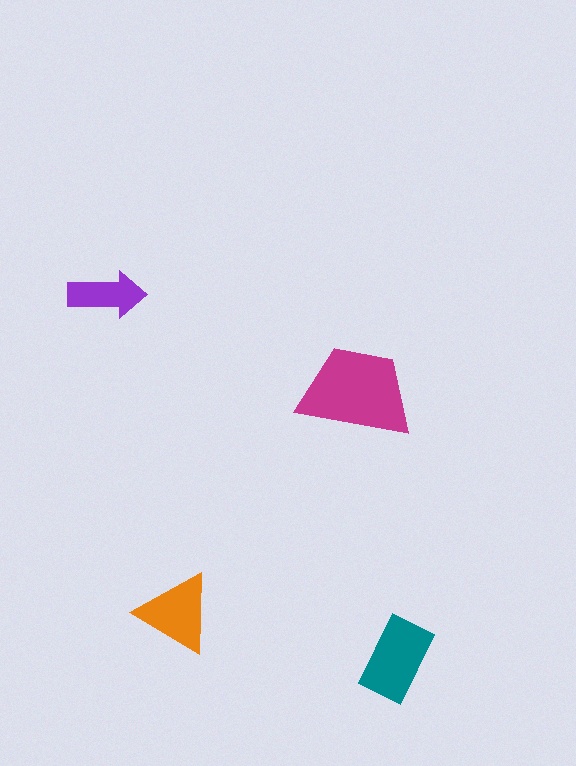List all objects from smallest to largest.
The purple arrow, the orange triangle, the teal rectangle, the magenta trapezoid.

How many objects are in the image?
There are 4 objects in the image.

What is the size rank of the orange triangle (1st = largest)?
3rd.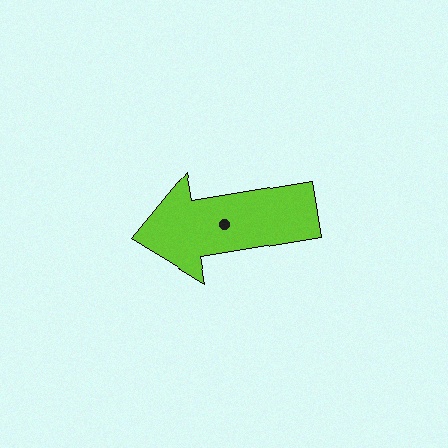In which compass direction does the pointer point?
West.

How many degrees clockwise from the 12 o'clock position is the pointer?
Approximately 261 degrees.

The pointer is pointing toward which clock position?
Roughly 9 o'clock.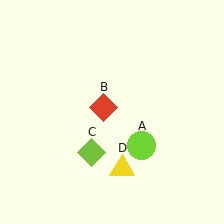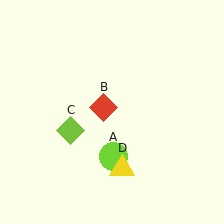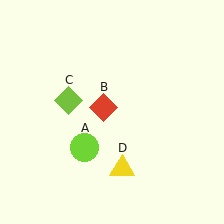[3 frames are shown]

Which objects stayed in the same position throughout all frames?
Red diamond (object B) and yellow triangle (object D) remained stationary.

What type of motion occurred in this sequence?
The lime circle (object A), lime diamond (object C) rotated clockwise around the center of the scene.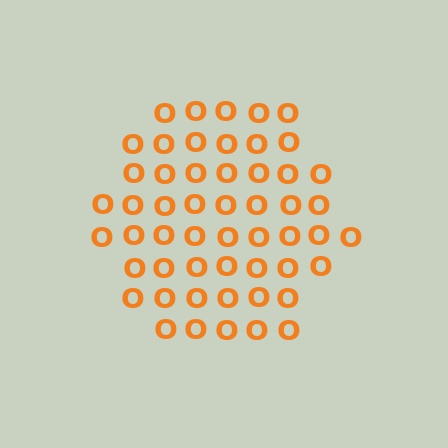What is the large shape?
The large shape is a hexagon.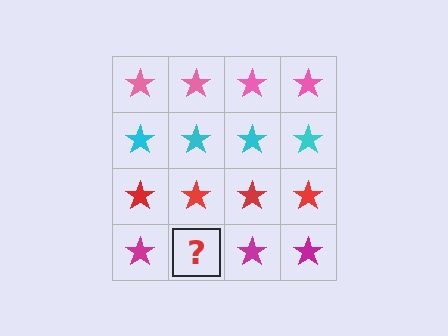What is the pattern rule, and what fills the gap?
The rule is that each row has a consistent color. The gap should be filled with a magenta star.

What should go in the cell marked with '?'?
The missing cell should contain a magenta star.